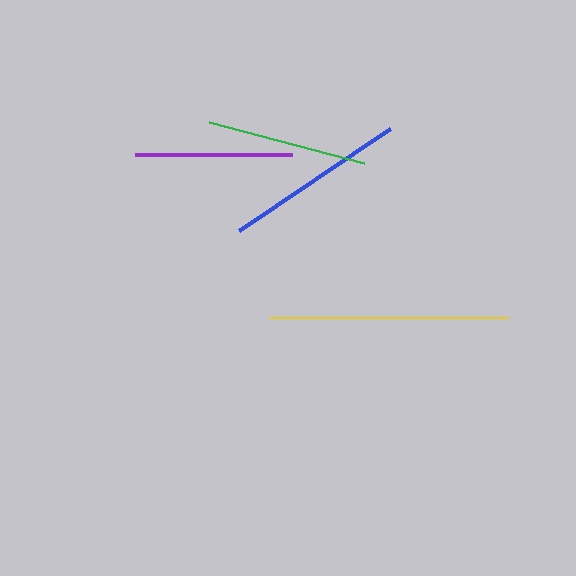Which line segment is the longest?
The yellow line is the longest at approximately 239 pixels.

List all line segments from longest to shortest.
From longest to shortest: yellow, blue, green, purple.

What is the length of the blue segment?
The blue segment is approximately 182 pixels long.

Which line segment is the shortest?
The purple line is the shortest at approximately 157 pixels.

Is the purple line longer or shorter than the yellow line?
The yellow line is longer than the purple line.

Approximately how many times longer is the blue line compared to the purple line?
The blue line is approximately 1.2 times the length of the purple line.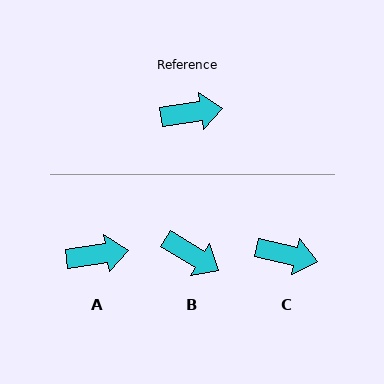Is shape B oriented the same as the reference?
No, it is off by about 39 degrees.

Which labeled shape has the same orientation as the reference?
A.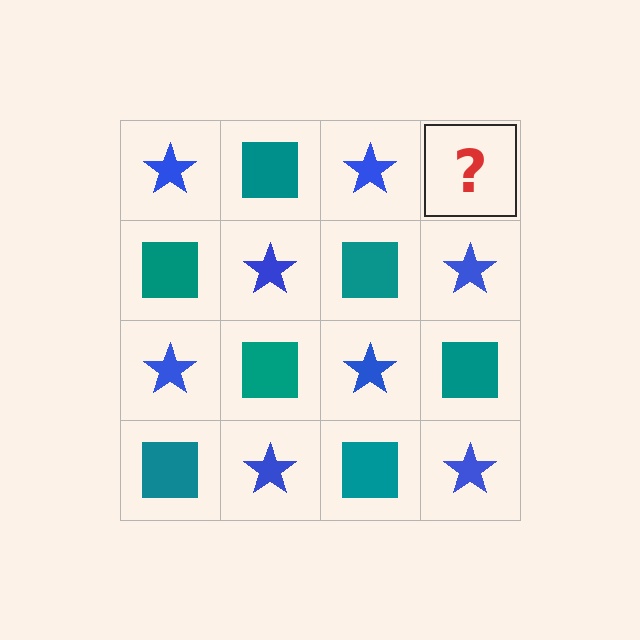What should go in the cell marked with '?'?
The missing cell should contain a teal square.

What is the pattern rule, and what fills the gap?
The rule is that it alternates blue star and teal square in a checkerboard pattern. The gap should be filled with a teal square.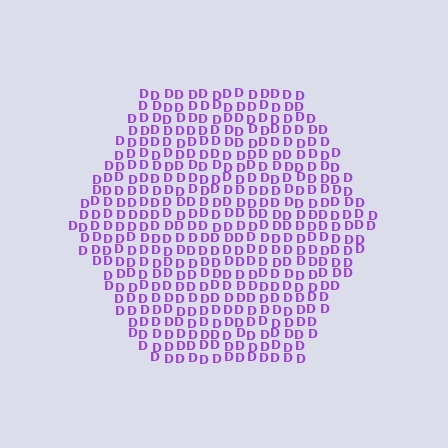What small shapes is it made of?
It is made of small letter D's.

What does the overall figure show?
The overall figure shows a hexagon.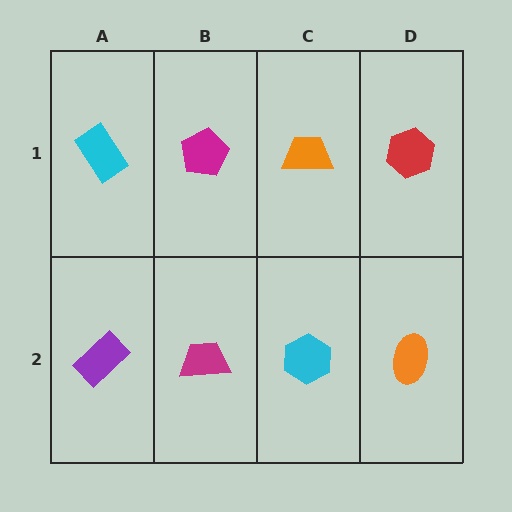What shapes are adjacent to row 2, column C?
An orange trapezoid (row 1, column C), a magenta trapezoid (row 2, column B), an orange ellipse (row 2, column D).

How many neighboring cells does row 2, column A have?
2.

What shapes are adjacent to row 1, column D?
An orange ellipse (row 2, column D), an orange trapezoid (row 1, column C).